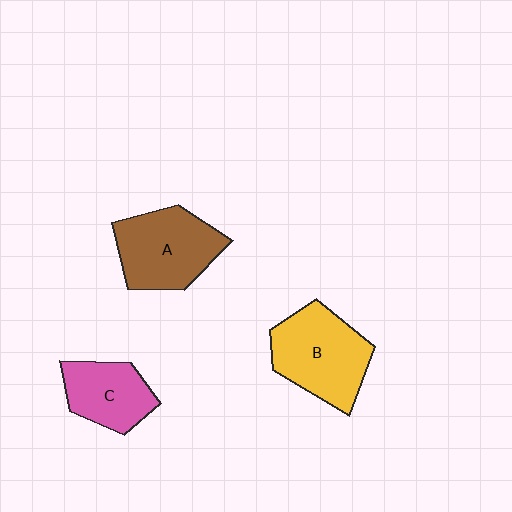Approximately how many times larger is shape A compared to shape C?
Approximately 1.4 times.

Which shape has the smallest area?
Shape C (pink).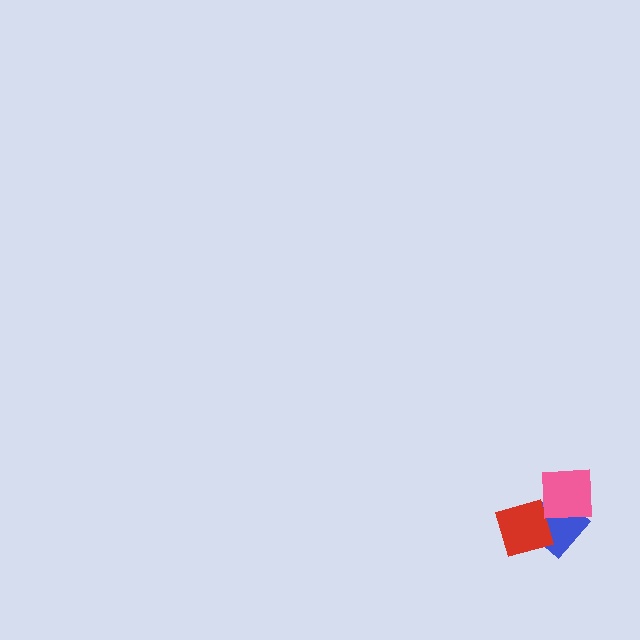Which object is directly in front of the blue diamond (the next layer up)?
The red diamond is directly in front of the blue diamond.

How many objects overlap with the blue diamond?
2 objects overlap with the blue diamond.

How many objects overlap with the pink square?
2 objects overlap with the pink square.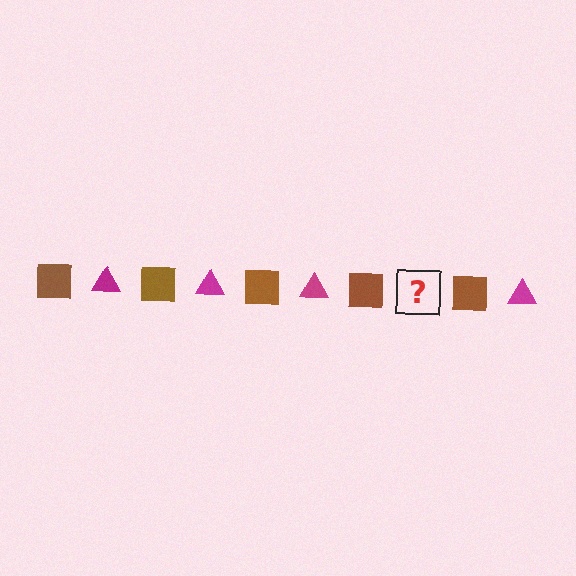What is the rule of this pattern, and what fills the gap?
The rule is that the pattern alternates between brown square and magenta triangle. The gap should be filled with a magenta triangle.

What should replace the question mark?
The question mark should be replaced with a magenta triangle.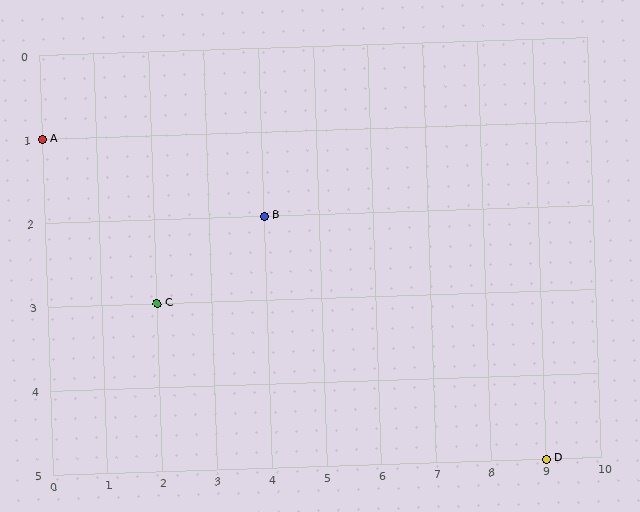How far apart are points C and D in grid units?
Points C and D are 7 columns and 2 rows apart (about 7.3 grid units diagonally).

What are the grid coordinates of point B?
Point B is at grid coordinates (4, 2).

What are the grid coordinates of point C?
Point C is at grid coordinates (2, 3).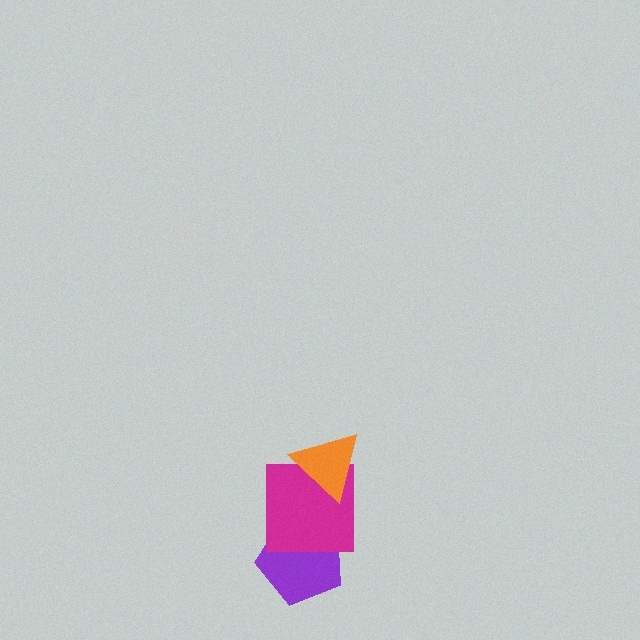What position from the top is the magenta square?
The magenta square is 2nd from the top.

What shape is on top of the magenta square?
The orange triangle is on top of the magenta square.